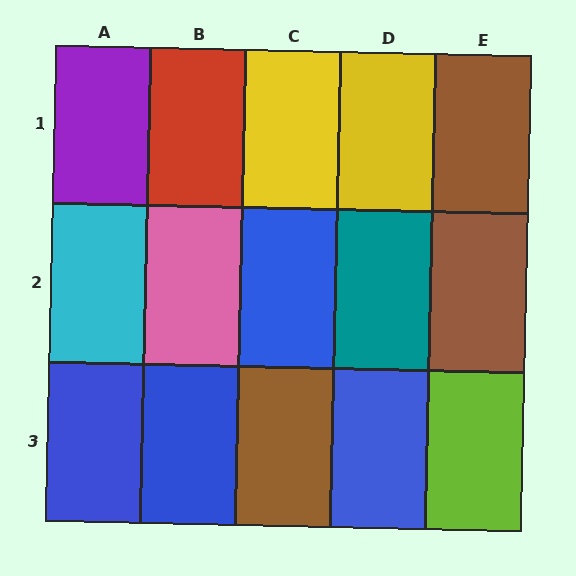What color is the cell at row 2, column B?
Pink.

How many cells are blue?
4 cells are blue.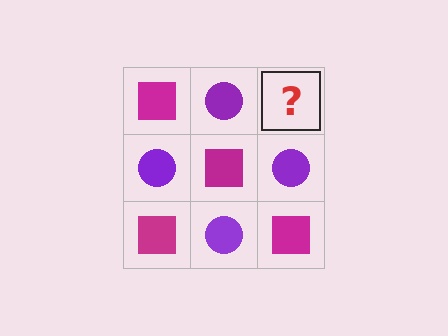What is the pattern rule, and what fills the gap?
The rule is that it alternates magenta square and purple circle in a checkerboard pattern. The gap should be filled with a magenta square.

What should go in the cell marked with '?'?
The missing cell should contain a magenta square.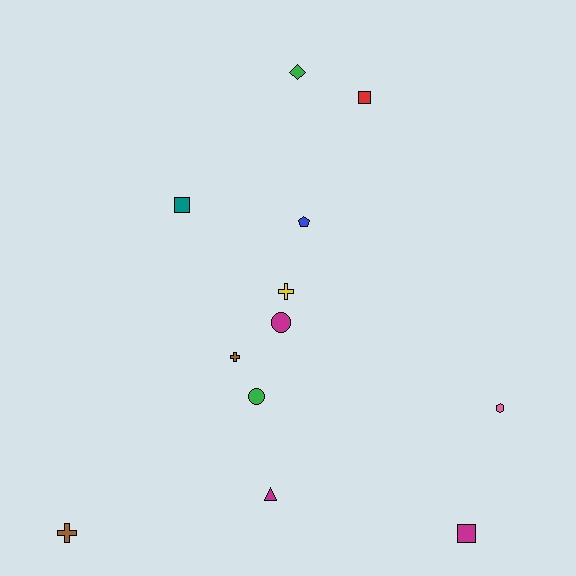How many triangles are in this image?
There is 1 triangle.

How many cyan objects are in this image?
There are no cyan objects.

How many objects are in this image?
There are 12 objects.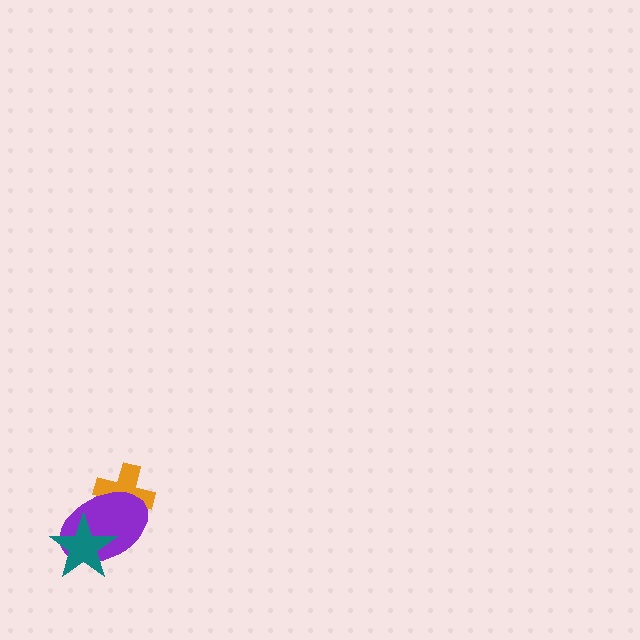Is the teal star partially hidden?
No, no other shape covers it.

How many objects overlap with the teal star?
1 object overlaps with the teal star.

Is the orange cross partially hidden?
Yes, it is partially covered by another shape.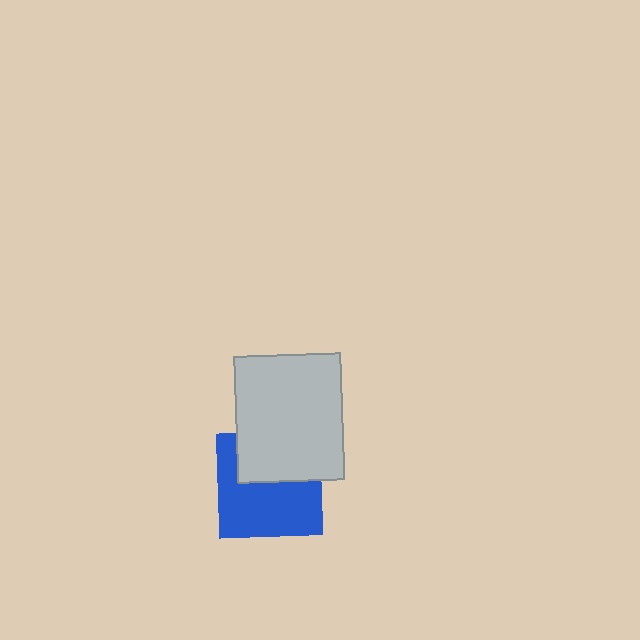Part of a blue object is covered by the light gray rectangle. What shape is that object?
It is a square.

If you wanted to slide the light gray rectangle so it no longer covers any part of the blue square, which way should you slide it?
Slide it up — that is the most direct way to separate the two shapes.